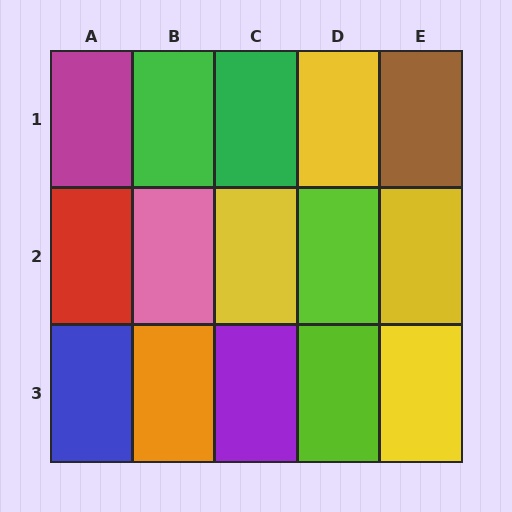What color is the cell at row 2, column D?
Lime.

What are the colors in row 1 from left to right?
Magenta, green, green, yellow, brown.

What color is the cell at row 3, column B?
Orange.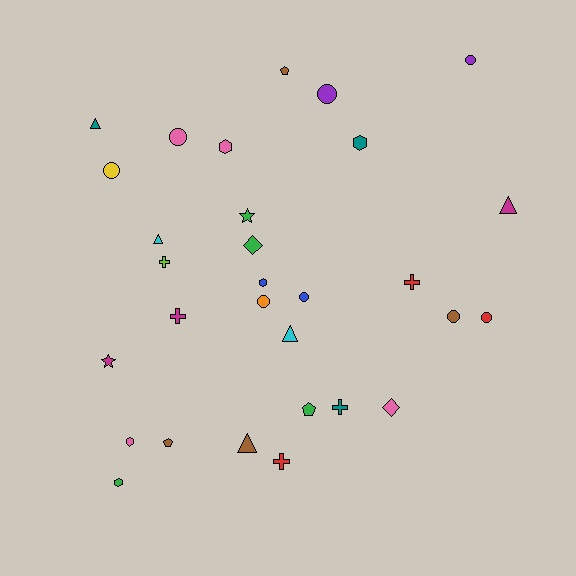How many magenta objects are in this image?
There are 3 magenta objects.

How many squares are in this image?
There are no squares.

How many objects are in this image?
There are 30 objects.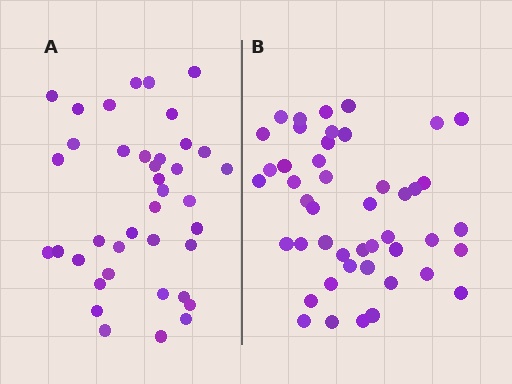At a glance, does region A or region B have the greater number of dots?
Region B (the right region) has more dots.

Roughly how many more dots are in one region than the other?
Region B has roughly 8 or so more dots than region A.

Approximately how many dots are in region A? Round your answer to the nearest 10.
About 40 dots. (The exact count is 39, which rounds to 40.)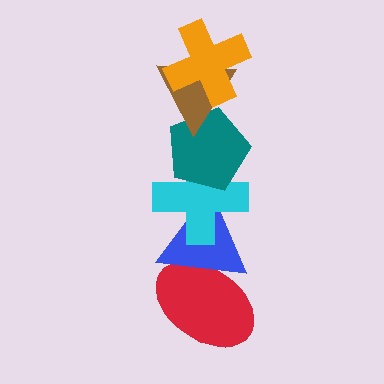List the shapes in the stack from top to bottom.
From top to bottom: the orange cross, the brown triangle, the teal pentagon, the cyan cross, the blue triangle, the red ellipse.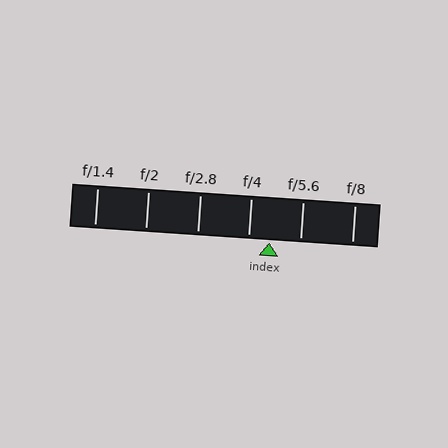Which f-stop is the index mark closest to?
The index mark is closest to f/4.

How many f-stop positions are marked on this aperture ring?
There are 6 f-stop positions marked.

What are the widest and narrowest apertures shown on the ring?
The widest aperture shown is f/1.4 and the narrowest is f/8.